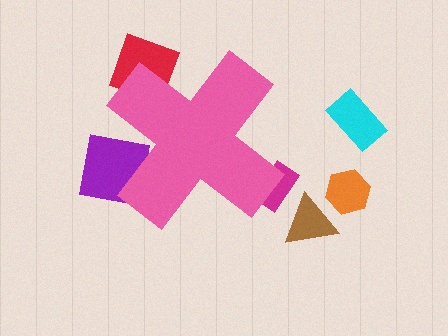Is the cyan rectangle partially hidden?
No, the cyan rectangle is fully visible.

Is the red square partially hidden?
Yes, the red square is partially hidden behind the pink cross.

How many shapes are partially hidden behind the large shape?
3 shapes are partially hidden.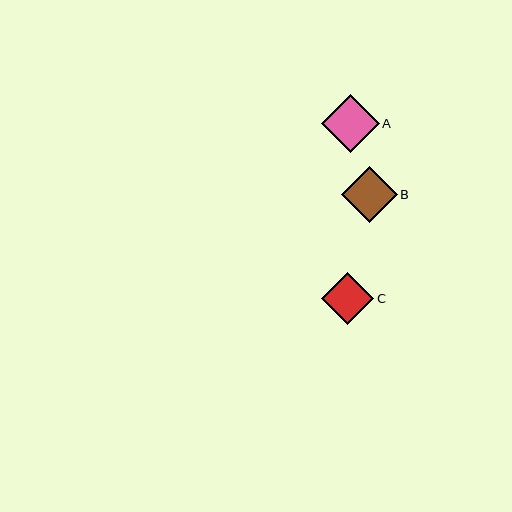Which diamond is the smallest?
Diamond C is the smallest with a size of approximately 52 pixels.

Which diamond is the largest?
Diamond A is the largest with a size of approximately 58 pixels.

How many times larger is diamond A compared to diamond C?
Diamond A is approximately 1.1 times the size of diamond C.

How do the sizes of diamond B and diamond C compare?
Diamond B and diamond C are approximately the same size.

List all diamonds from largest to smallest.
From largest to smallest: A, B, C.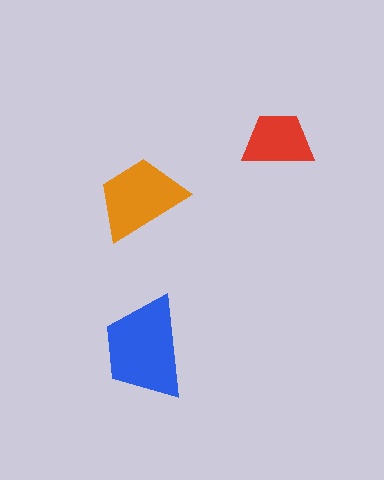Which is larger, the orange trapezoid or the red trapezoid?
The orange one.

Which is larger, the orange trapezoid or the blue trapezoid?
The blue one.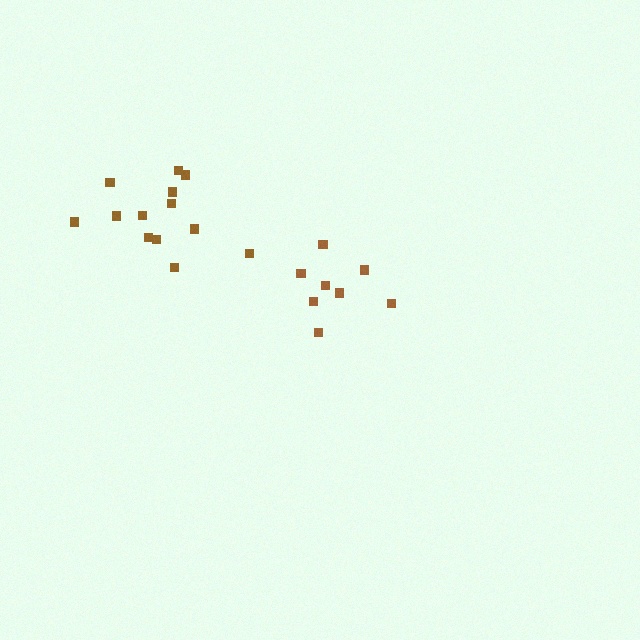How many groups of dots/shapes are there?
There are 2 groups.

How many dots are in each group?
Group 1: 8 dots, Group 2: 13 dots (21 total).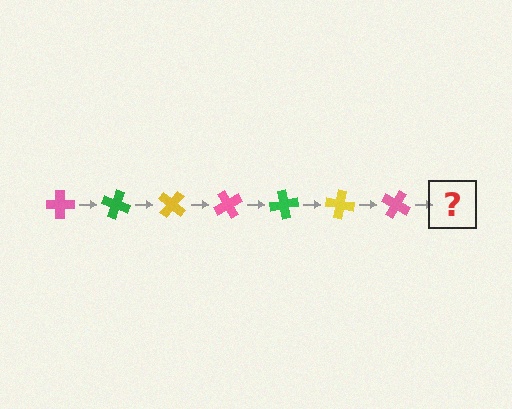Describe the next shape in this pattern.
It should be a green cross, rotated 140 degrees from the start.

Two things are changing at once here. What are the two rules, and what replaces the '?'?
The two rules are that it rotates 20 degrees each step and the color cycles through pink, green, and yellow. The '?' should be a green cross, rotated 140 degrees from the start.